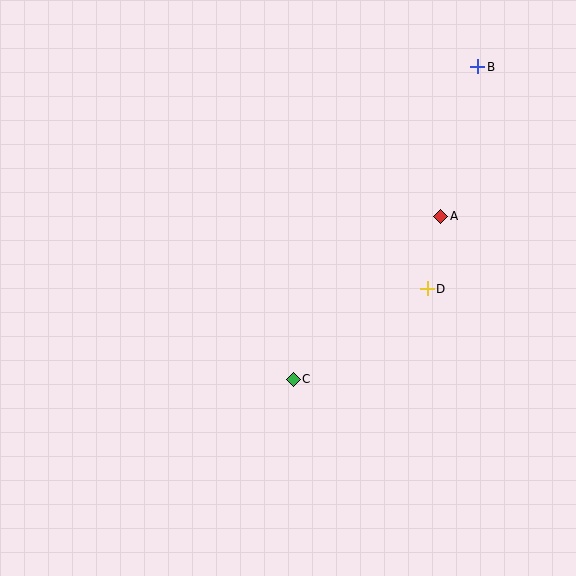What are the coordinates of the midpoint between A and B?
The midpoint between A and B is at (459, 141).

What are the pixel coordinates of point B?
Point B is at (478, 67).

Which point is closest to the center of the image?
Point C at (293, 379) is closest to the center.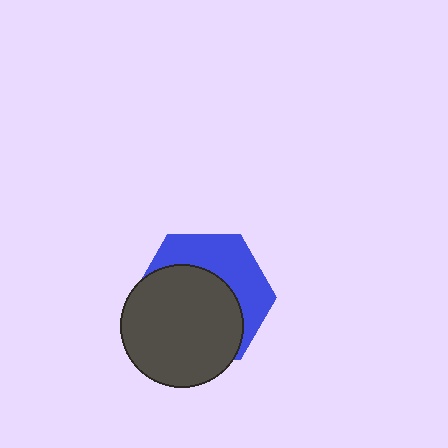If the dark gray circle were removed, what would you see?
You would see the complete blue hexagon.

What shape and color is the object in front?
The object in front is a dark gray circle.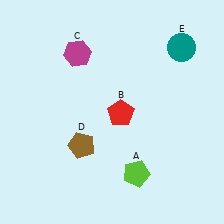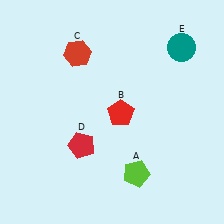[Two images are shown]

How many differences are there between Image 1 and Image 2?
There are 2 differences between the two images.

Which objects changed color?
C changed from magenta to red. D changed from brown to red.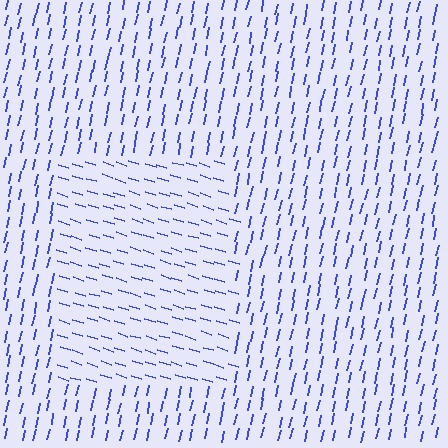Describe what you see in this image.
The image is filled with small blue line segments. A rectangle region in the image has lines oriented differently from the surrounding lines, creating a visible texture boundary.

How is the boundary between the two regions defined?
The boundary is defined purely by a change in line orientation (approximately 85 degrees difference). All lines are the same color and thickness.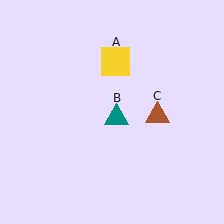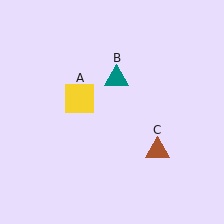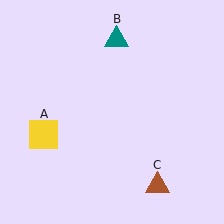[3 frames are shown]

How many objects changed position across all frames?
3 objects changed position: yellow square (object A), teal triangle (object B), brown triangle (object C).